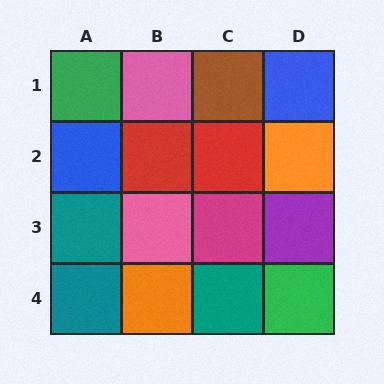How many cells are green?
2 cells are green.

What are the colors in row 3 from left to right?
Teal, pink, magenta, purple.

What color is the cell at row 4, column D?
Green.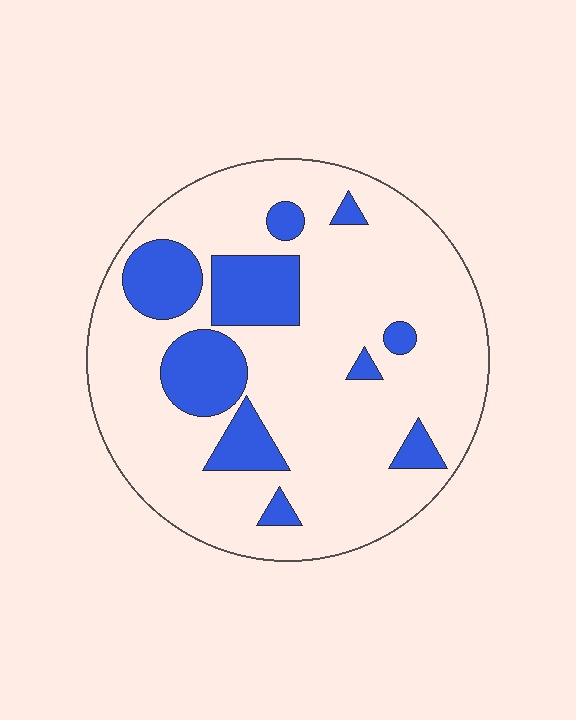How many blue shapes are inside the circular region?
10.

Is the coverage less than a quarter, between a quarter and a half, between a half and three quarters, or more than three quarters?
Less than a quarter.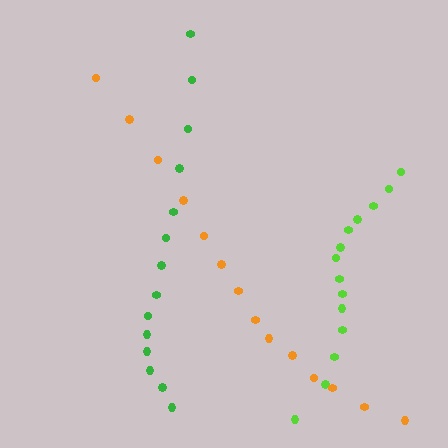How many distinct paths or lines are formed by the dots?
There are 3 distinct paths.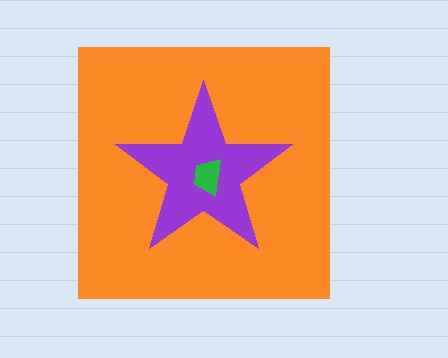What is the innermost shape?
The green trapezoid.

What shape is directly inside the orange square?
The purple star.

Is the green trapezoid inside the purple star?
Yes.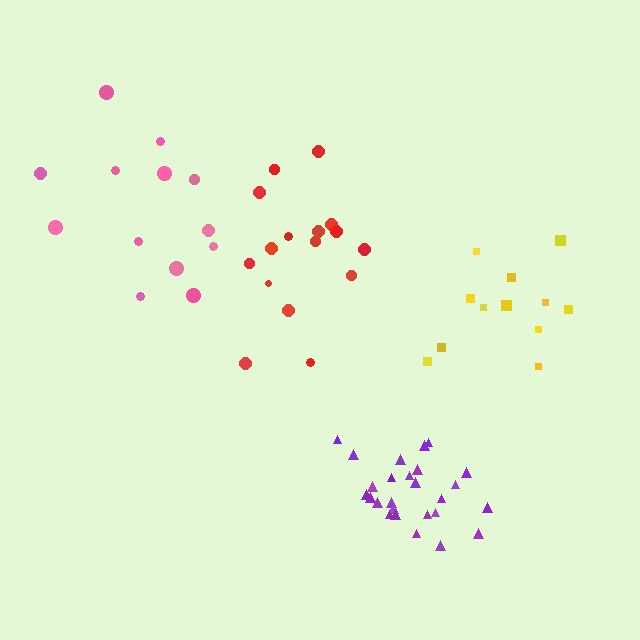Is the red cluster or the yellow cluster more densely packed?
Yellow.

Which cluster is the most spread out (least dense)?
Pink.